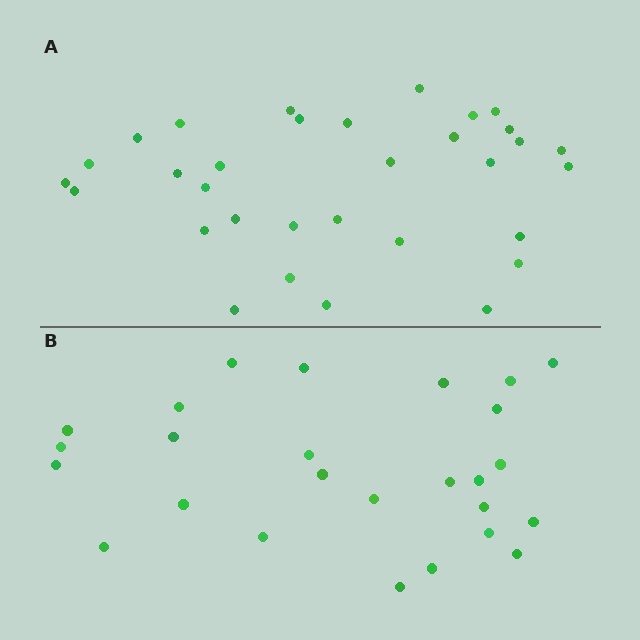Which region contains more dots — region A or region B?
Region A (the top region) has more dots.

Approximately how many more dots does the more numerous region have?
Region A has about 6 more dots than region B.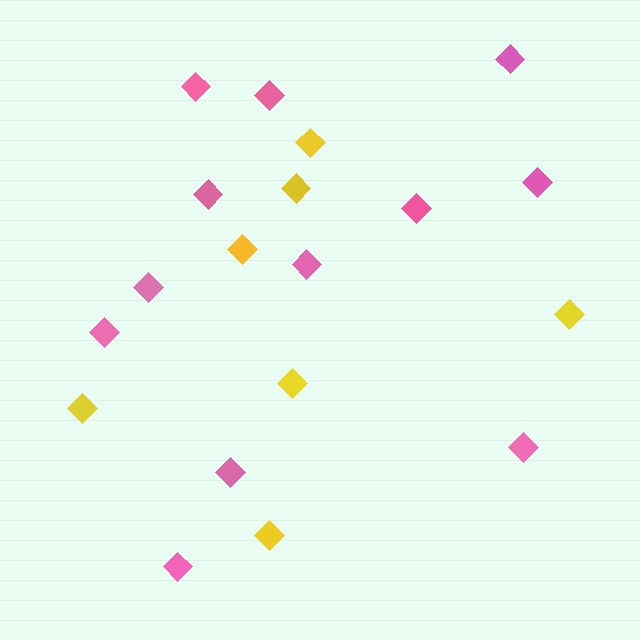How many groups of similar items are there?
There are 2 groups: one group of pink diamonds (12) and one group of yellow diamonds (7).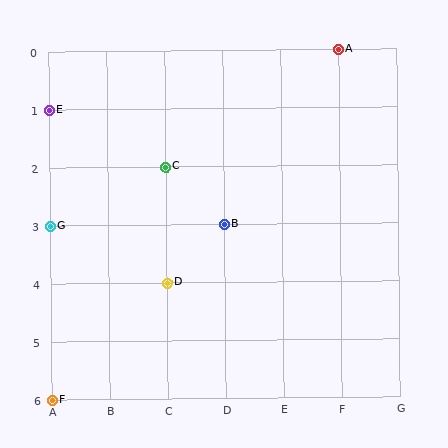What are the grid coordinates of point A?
Point A is at grid coordinates (F, 0).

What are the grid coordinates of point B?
Point B is at grid coordinates (D, 3).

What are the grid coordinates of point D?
Point D is at grid coordinates (C, 4).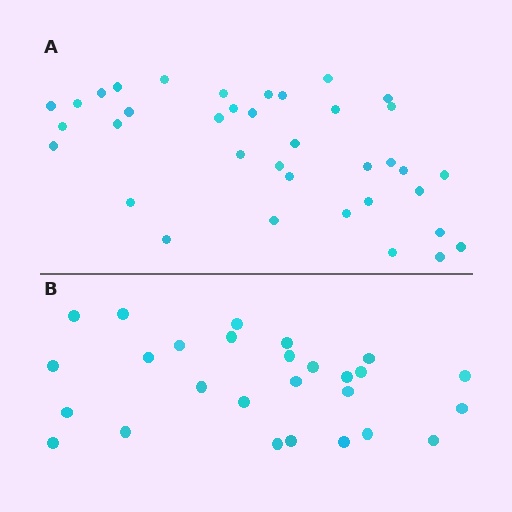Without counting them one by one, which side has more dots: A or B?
Region A (the top region) has more dots.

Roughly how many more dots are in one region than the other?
Region A has roughly 10 or so more dots than region B.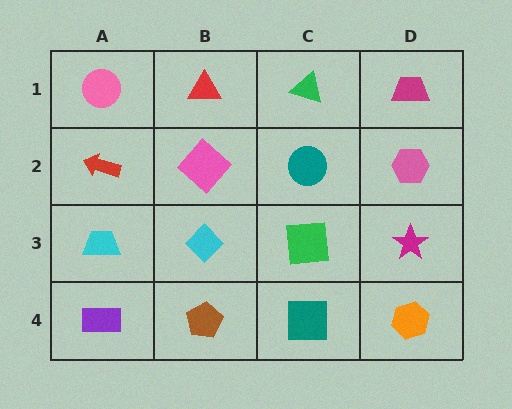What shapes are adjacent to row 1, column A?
A red arrow (row 2, column A), a red triangle (row 1, column B).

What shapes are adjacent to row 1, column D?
A pink hexagon (row 2, column D), a green triangle (row 1, column C).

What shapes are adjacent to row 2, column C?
A green triangle (row 1, column C), a green square (row 3, column C), a pink diamond (row 2, column B), a pink hexagon (row 2, column D).